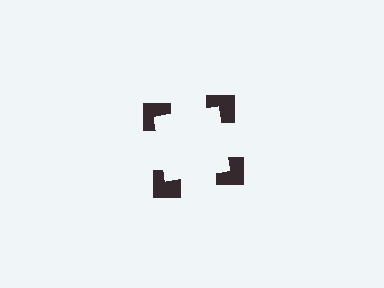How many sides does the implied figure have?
4 sides.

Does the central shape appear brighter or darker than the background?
It typically appears slightly brighter than the background, even though no actual brightness change is drawn.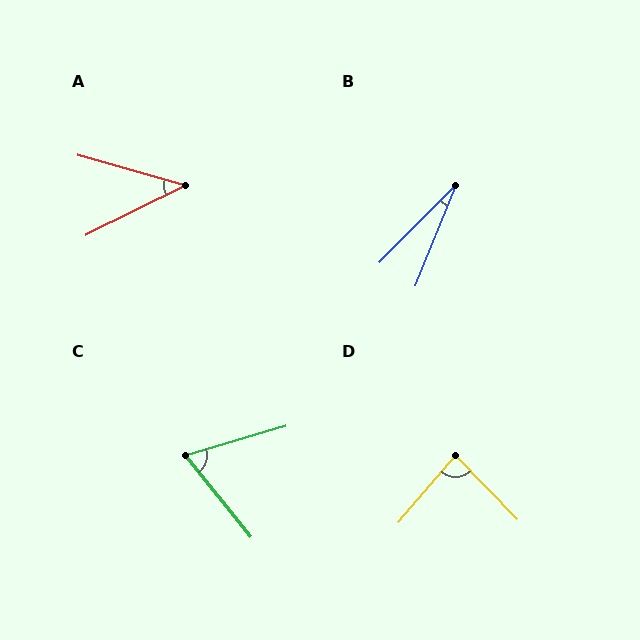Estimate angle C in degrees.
Approximately 68 degrees.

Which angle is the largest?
D, at approximately 85 degrees.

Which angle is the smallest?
B, at approximately 23 degrees.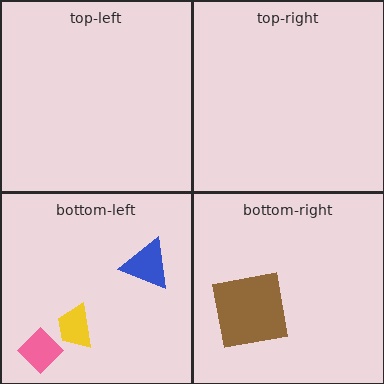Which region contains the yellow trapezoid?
The bottom-left region.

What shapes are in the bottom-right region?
The brown square.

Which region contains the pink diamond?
The bottom-left region.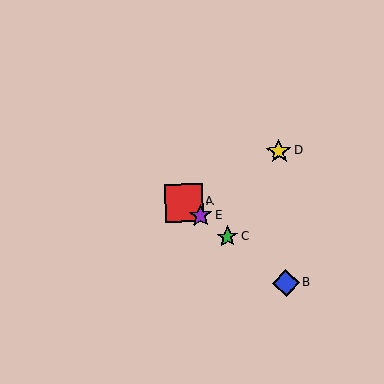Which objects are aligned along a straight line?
Objects A, B, C, E are aligned along a straight line.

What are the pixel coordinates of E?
Object E is at (200, 216).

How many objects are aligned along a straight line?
4 objects (A, B, C, E) are aligned along a straight line.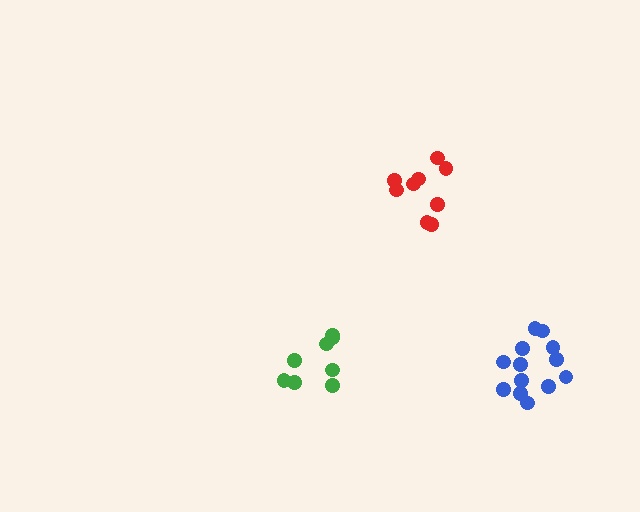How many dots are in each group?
Group 1: 13 dots, Group 2: 9 dots, Group 3: 8 dots (30 total).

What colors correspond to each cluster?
The clusters are colored: blue, red, green.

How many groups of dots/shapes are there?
There are 3 groups.